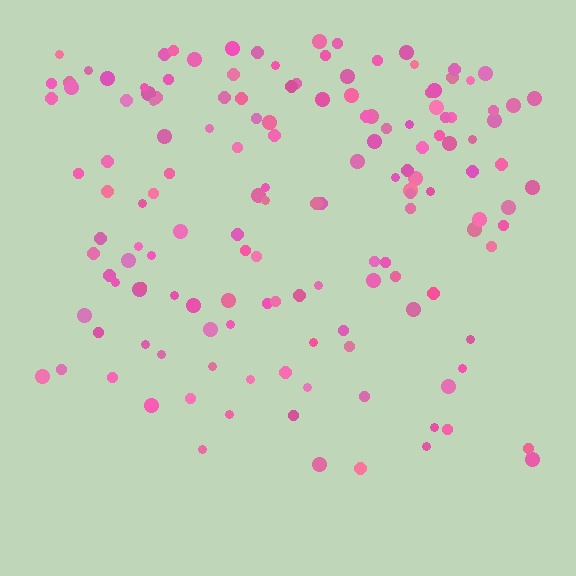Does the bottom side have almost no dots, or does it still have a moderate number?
Still a moderate number, just noticeably fewer than the top.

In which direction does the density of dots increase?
From bottom to top, with the top side densest.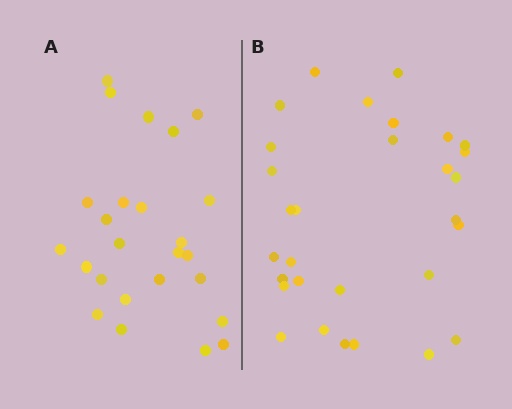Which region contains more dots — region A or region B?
Region B (the right region) has more dots.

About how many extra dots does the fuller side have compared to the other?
Region B has about 5 more dots than region A.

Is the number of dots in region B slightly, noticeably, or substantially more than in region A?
Region B has only slightly more — the two regions are fairly close. The ratio is roughly 1.2 to 1.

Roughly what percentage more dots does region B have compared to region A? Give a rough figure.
About 20% more.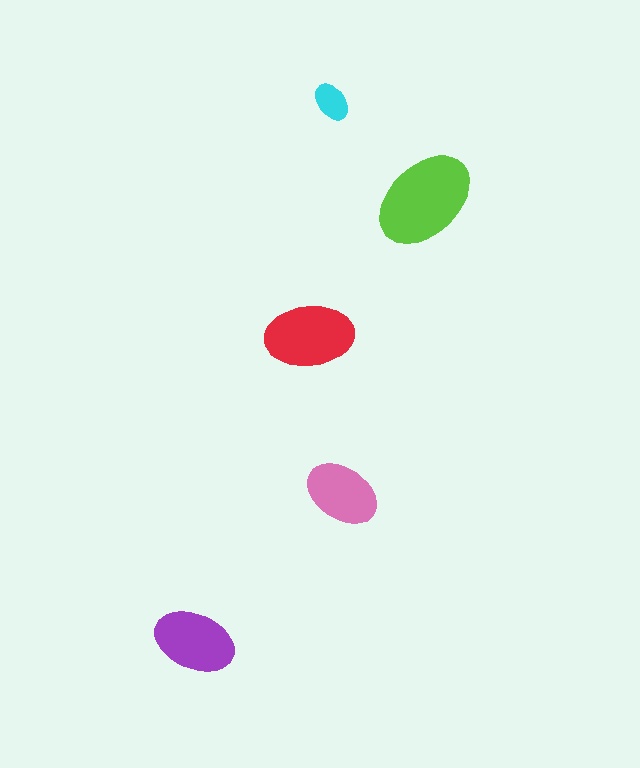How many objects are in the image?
There are 5 objects in the image.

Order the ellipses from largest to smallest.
the lime one, the red one, the purple one, the pink one, the cyan one.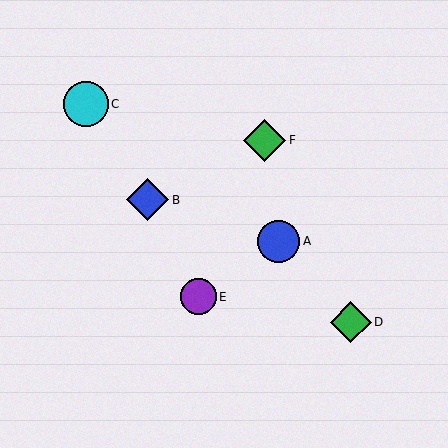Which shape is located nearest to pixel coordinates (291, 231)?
The blue circle (labeled A) at (279, 241) is nearest to that location.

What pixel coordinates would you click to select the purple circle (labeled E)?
Click at (198, 297) to select the purple circle E.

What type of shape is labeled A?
Shape A is a blue circle.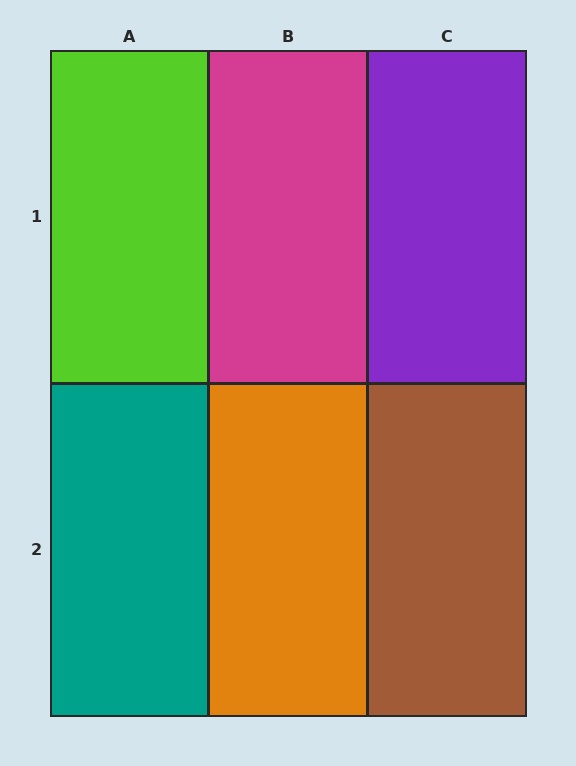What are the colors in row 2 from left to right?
Teal, orange, brown.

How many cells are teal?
1 cell is teal.